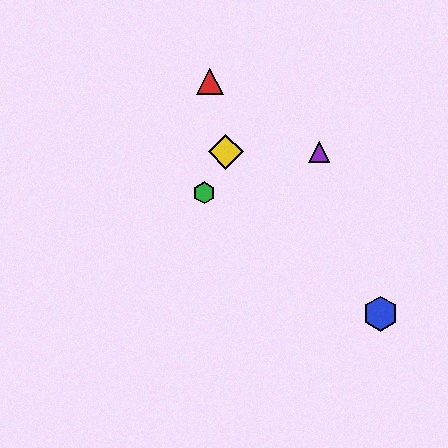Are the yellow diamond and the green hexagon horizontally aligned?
No, the yellow diamond is at y≈152 and the green hexagon is at y≈193.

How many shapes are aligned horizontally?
2 shapes (the yellow diamond, the purple triangle) are aligned horizontally.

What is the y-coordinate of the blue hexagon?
The blue hexagon is at y≈314.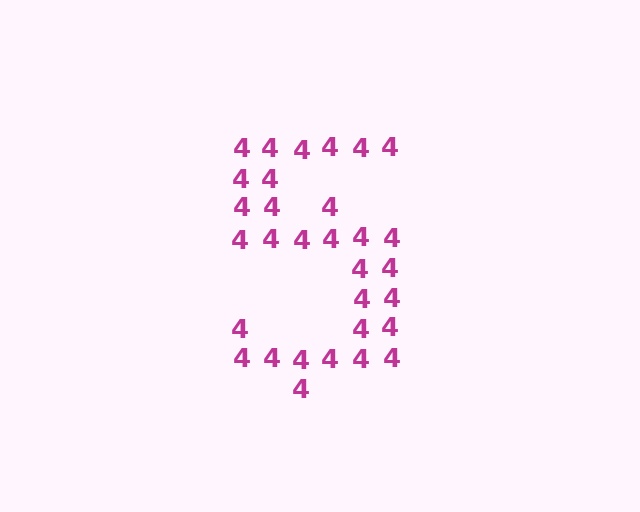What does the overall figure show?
The overall figure shows the digit 5.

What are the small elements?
The small elements are digit 4's.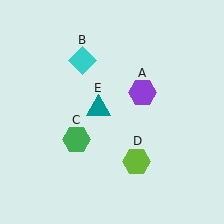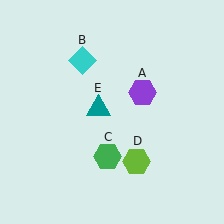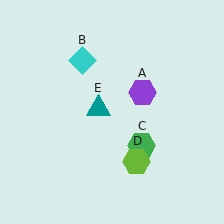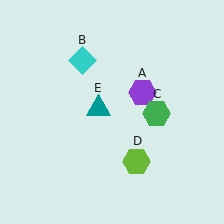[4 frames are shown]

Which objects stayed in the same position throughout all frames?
Purple hexagon (object A) and cyan diamond (object B) and lime hexagon (object D) and teal triangle (object E) remained stationary.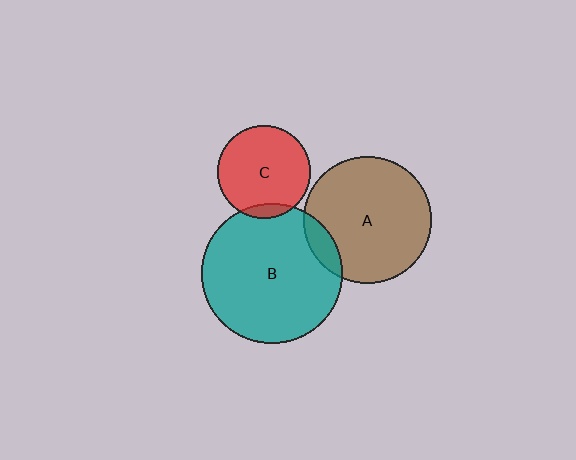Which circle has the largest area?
Circle B (teal).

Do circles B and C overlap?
Yes.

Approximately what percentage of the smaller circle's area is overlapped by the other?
Approximately 10%.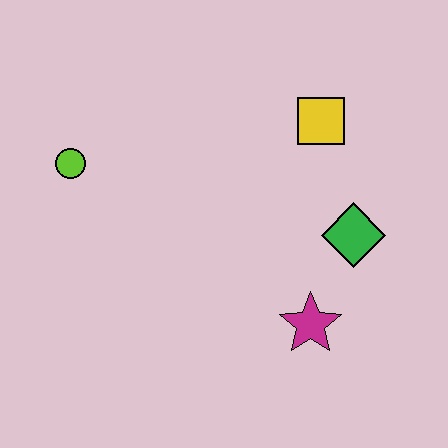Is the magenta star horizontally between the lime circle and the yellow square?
Yes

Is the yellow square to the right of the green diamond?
No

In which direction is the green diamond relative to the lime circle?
The green diamond is to the right of the lime circle.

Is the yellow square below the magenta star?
No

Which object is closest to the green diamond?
The magenta star is closest to the green diamond.